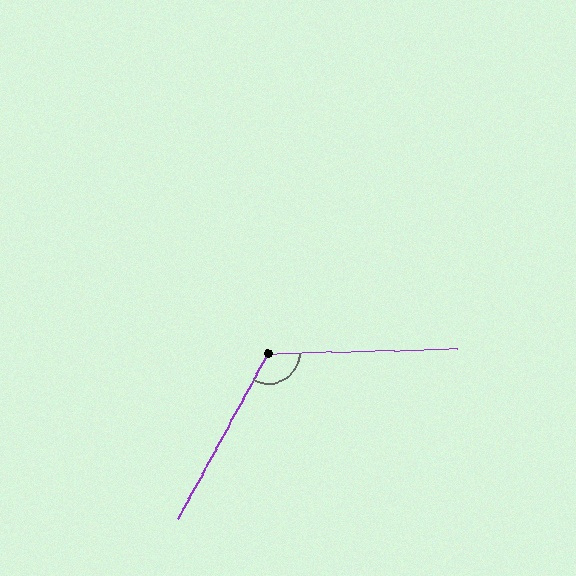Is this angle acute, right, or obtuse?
It is obtuse.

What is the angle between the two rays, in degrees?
Approximately 120 degrees.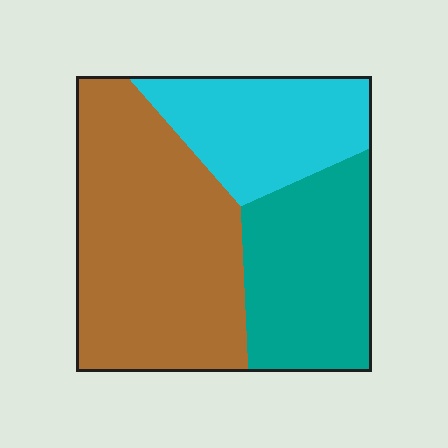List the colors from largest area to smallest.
From largest to smallest: brown, teal, cyan.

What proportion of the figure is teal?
Teal covers around 30% of the figure.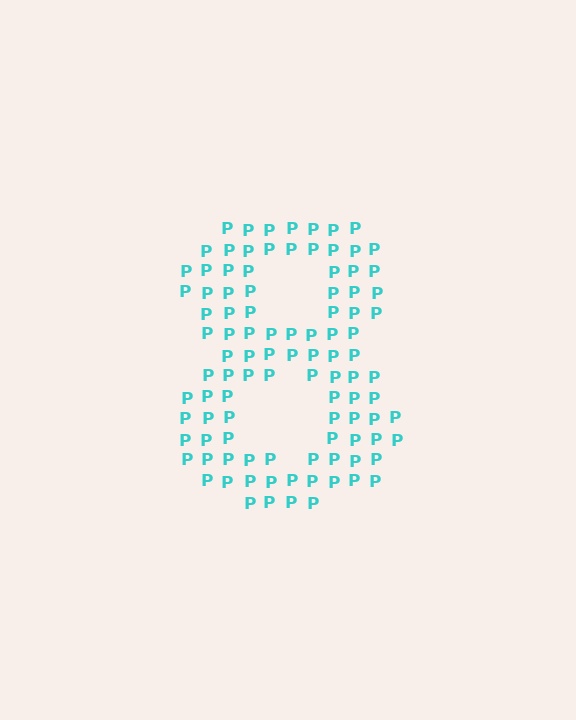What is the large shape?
The large shape is the digit 8.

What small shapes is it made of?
It is made of small letter P's.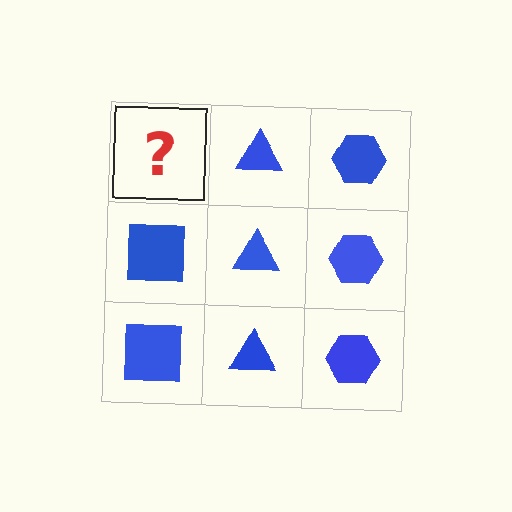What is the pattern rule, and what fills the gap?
The rule is that each column has a consistent shape. The gap should be filled with a blue square.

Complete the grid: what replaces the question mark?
The question mark should be replaced with a blue square.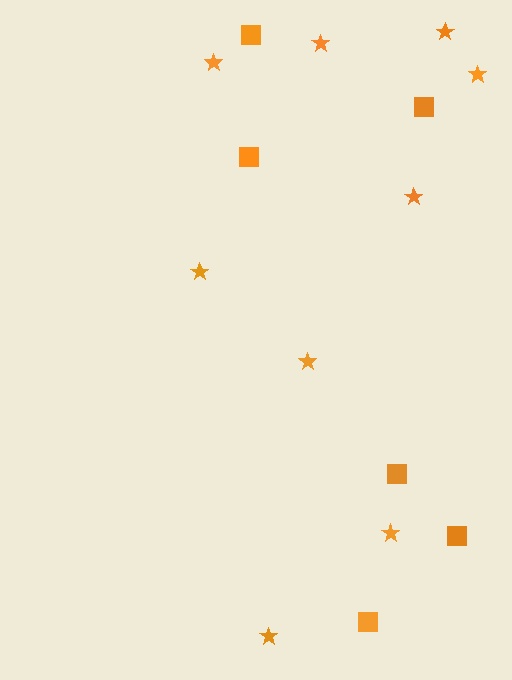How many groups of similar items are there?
There are 2 groups: one group of stars (9) and one group of squares (6).